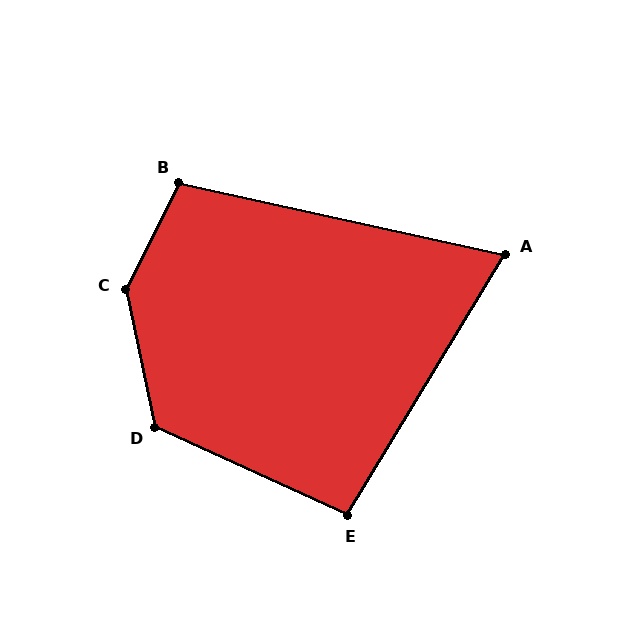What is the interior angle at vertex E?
Approximately 97 degrees (obtuse).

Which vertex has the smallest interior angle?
A, at approximately 71 degrees.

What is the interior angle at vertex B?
Approximately 104 degrees (obtuse).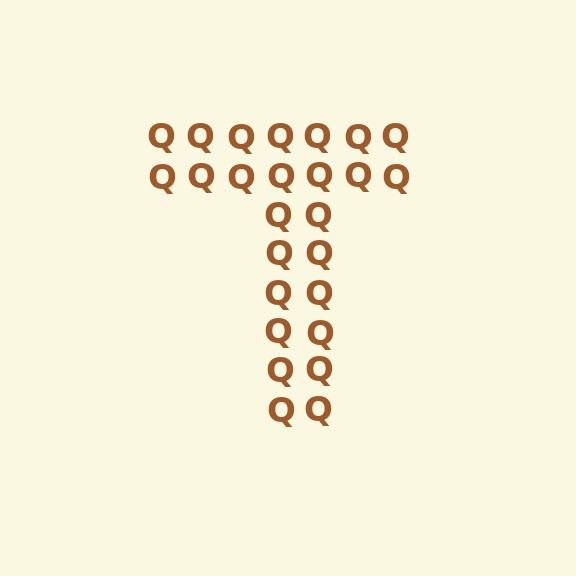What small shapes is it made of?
It is made of small letter Q's.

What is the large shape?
The large shape is the letter T.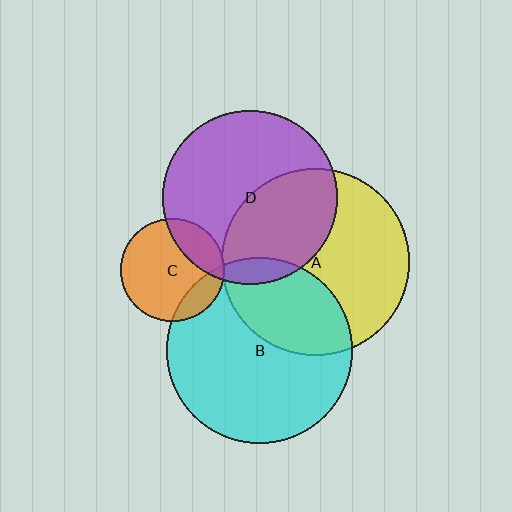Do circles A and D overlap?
Yes.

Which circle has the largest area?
Circle A (yellow).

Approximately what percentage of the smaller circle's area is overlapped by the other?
Approximately 40%.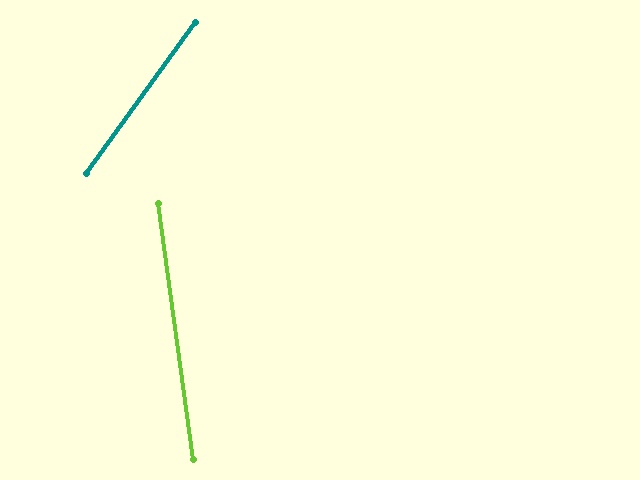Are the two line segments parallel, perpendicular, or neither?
Neither parallel nor perpendicular — they differ by about 44°.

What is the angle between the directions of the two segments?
Approximately 44 degrees.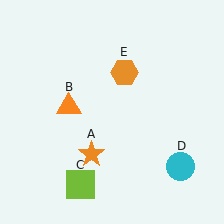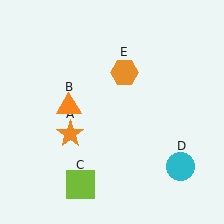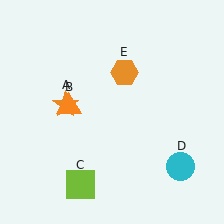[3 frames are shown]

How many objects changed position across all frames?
1 object changed position: orange star (object A).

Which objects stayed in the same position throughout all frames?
Orange triangle (object B) and lime square (object C) and cyan circle (object D) and orange hexagon (object E) remained stationary.